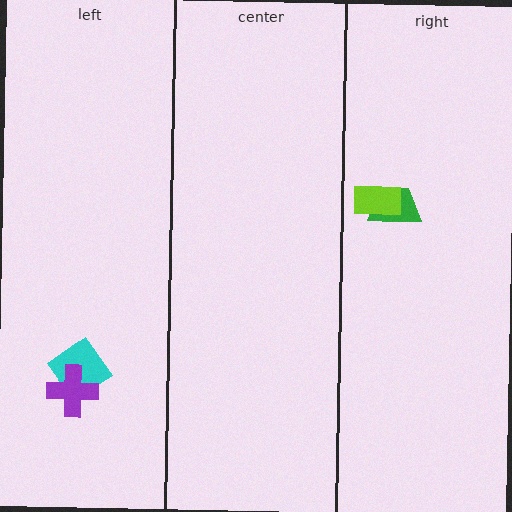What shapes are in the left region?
The cyan diamond, the purple cross.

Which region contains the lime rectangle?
The right region.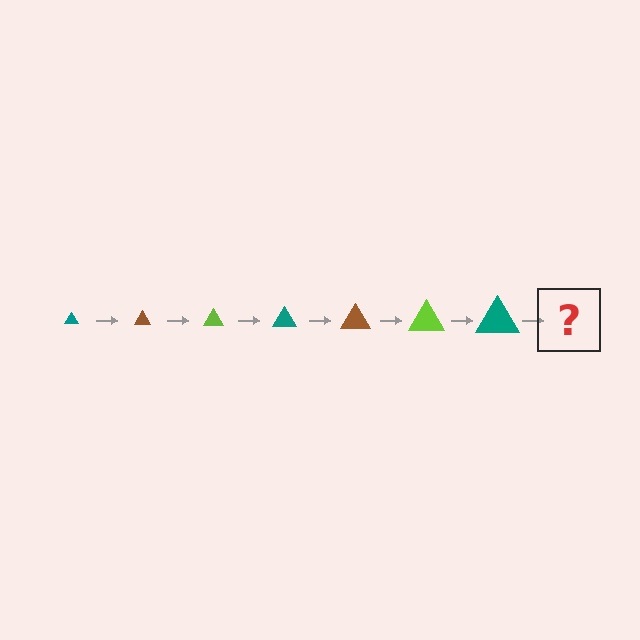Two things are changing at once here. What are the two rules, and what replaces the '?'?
The two rules are that the triangle grows larger each step and the color cycles through teal, brown, and lime. The '?' should be a brown triangle, larger than the previous one.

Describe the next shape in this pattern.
It should be a brown triangle, larger than the previous one.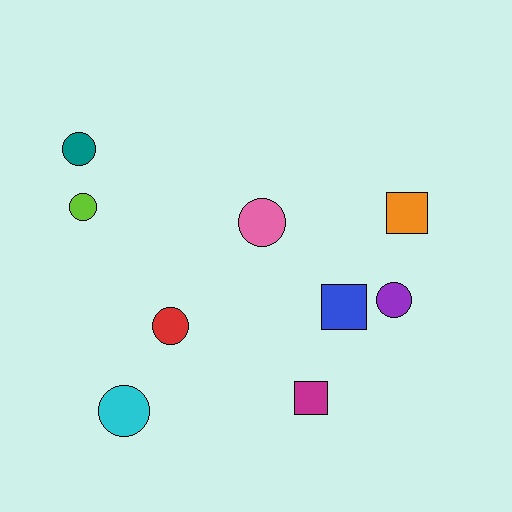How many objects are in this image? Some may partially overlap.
There are 9 objects.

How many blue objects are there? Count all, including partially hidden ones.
There is 1 blue object.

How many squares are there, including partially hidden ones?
There are 3 squares.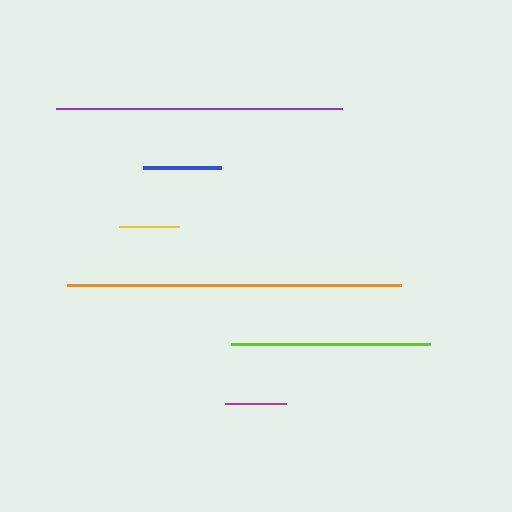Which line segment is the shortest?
The yellow line is the shortest at approximately 60 pixels.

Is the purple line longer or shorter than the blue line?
The purple line is longer than the blue line.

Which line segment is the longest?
The orange line is the longest at approximately 334 pixels.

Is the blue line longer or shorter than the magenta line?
The blue line is longer than the magenta line.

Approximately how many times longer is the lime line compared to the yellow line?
The lime line is approximately 3.3 times the length of the yellow line.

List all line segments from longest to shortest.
From longest to shortest: orange, purple, lime, blue, magenta, yellow.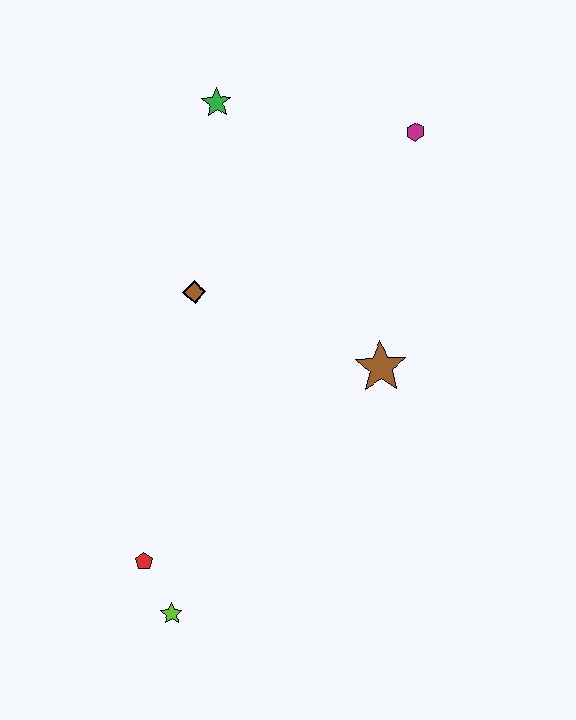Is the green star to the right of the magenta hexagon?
No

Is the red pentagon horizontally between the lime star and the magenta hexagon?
No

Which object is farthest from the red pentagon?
The magenta hexagon is farthest from the red pentagon.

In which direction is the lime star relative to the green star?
The lime star is below the green star.